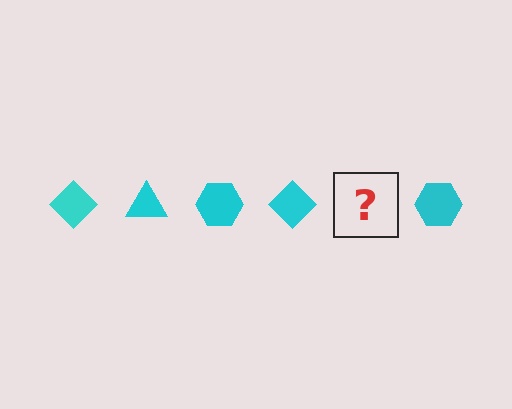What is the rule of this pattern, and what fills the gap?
The rule is that the pattern cycles through diamond, triangle, hexagon shapes in cyan. The gap should be filled with a cyan triangle.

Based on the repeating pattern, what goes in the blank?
The blank should be a cyan triangle.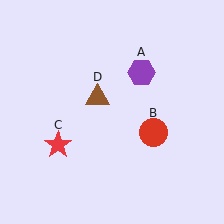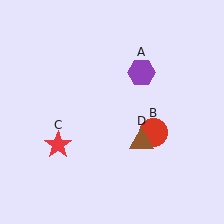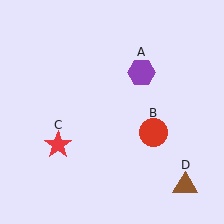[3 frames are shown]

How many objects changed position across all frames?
1 object changed position: brown triangle (object D).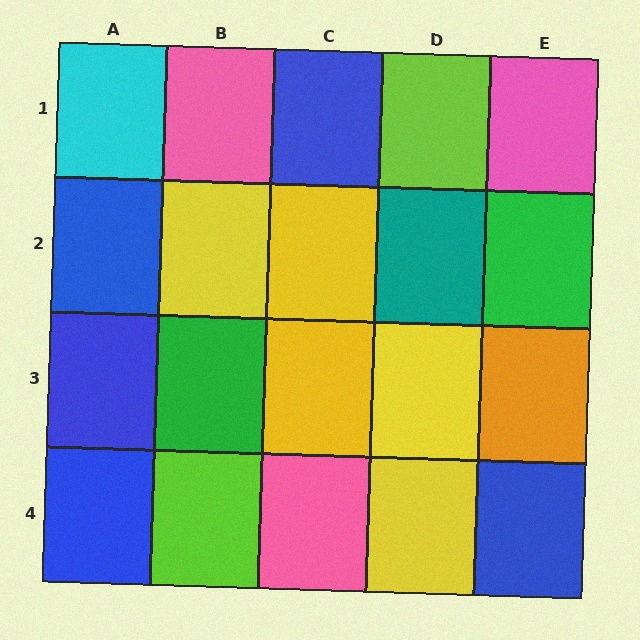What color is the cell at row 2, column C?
Yellow.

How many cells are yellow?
5 cells are yellow.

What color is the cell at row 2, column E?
Green.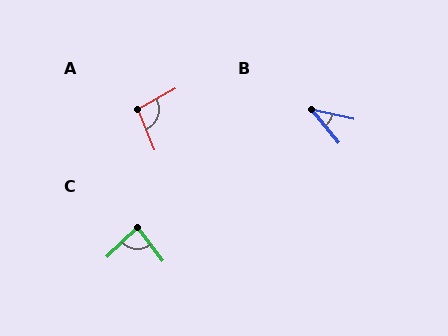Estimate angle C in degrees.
Approximately 84 degrees.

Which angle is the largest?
A, at approximately 97 degrees.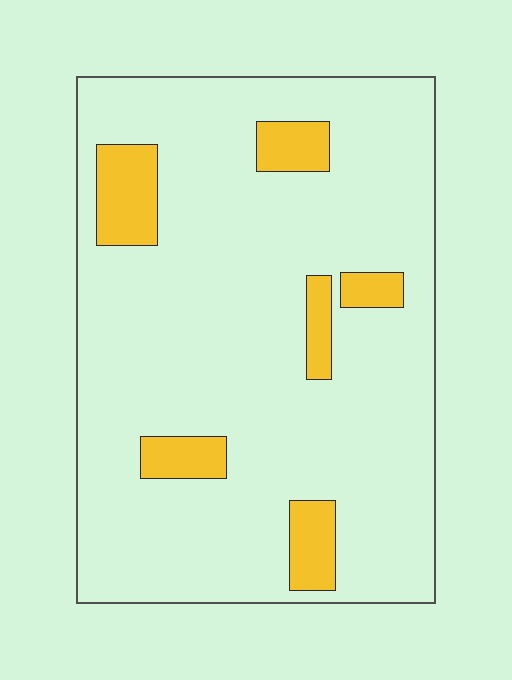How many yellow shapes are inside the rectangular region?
6.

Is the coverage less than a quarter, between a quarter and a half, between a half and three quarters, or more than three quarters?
Less than a quarter.